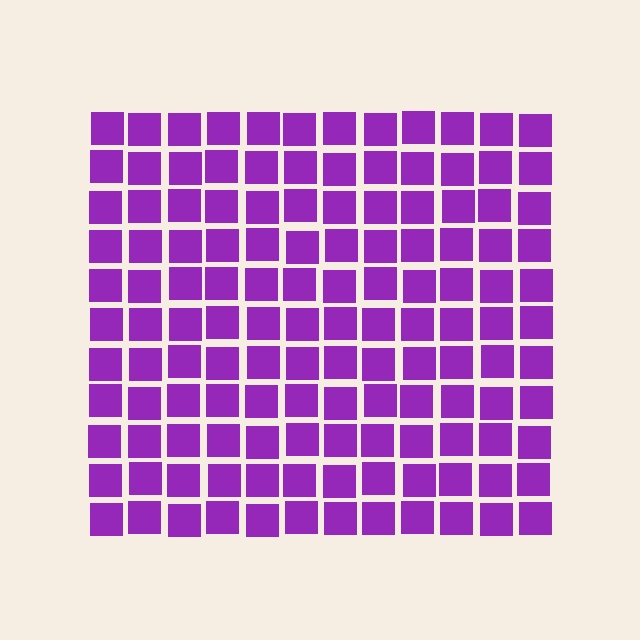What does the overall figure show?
The overall figure shows a square.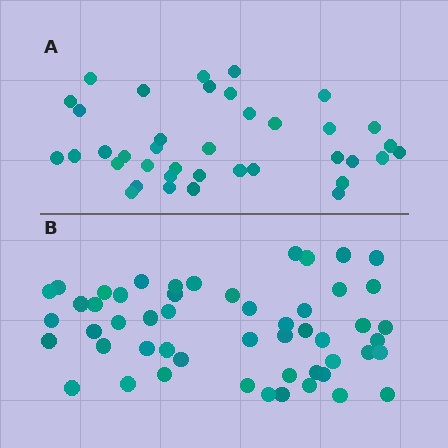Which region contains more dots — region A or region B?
Region B (the bottom region) has more dots.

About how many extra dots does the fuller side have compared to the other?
Region B has approximately 15 more dots than region A.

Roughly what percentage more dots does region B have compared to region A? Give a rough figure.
About 35% more.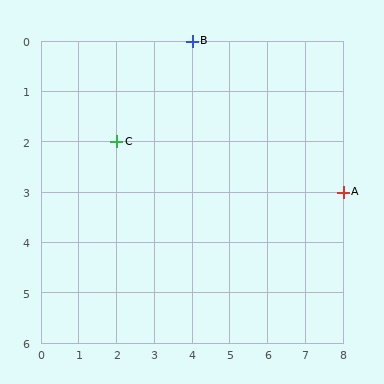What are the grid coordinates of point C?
Point C is at grid coordinates (2, 2).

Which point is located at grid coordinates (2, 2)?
Point C is at (2, 2).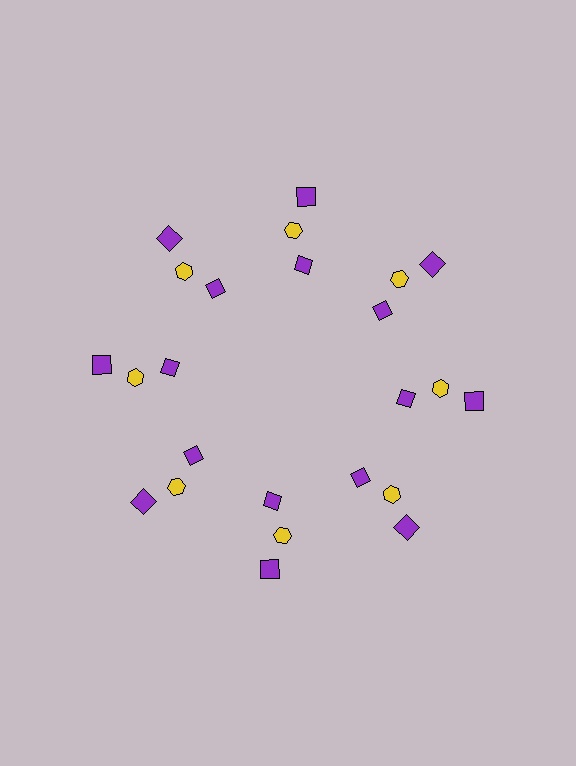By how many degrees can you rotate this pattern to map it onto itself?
The pattern maps onto itself every 45 degrees of rotation.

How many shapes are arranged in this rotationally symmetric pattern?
There are 24 shapes, arranged in 8 groups of 3.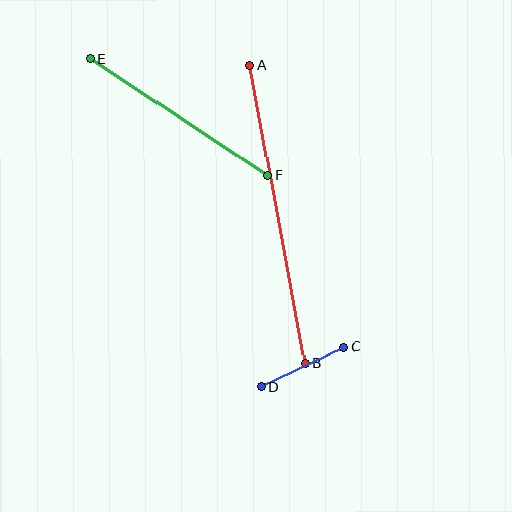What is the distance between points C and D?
The distance is approximately 92 pixels.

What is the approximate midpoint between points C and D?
The midpoint is at approximately (303, 367) pixels.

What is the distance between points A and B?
The distance is approximately 303 pixels.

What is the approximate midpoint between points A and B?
The midpoint is at approximately (277, 214) pixels.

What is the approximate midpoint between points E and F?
The midpoint is at approximately (179, 117) pixels.